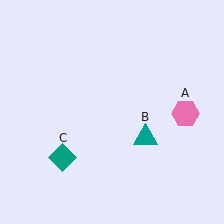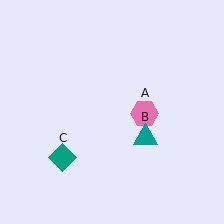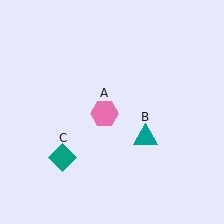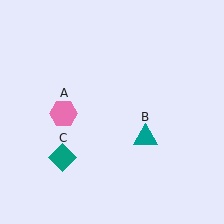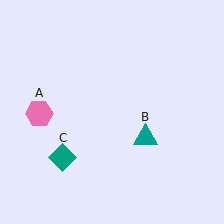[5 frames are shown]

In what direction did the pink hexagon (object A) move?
The pink hexagon (object A) moved left.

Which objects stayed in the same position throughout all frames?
Teal triangle (object B) and teal diamond (object C) remained stationary.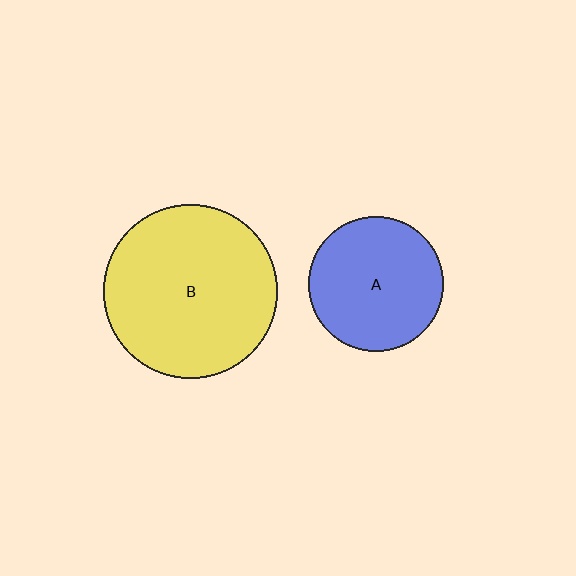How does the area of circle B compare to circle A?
Approximately 1.6 times.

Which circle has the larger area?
Circle B (yellow).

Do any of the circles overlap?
No, none of the circles overlap.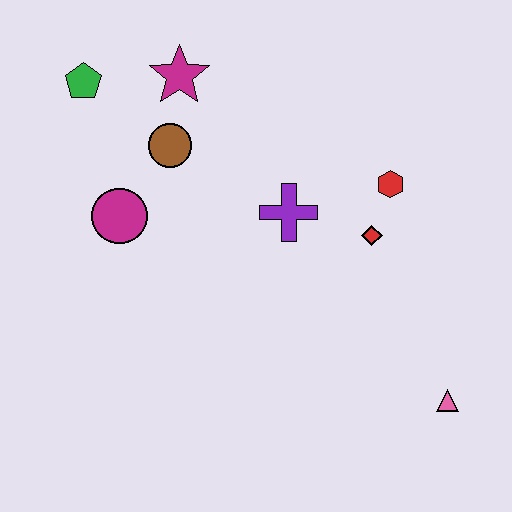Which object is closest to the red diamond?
The red hexagon is closest to the red diamond.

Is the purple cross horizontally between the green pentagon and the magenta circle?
No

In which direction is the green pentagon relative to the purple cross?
The green pentagon is to the left of the purple cross.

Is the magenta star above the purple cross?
Yes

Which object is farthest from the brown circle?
The pink triangle is farthest from the brown circle.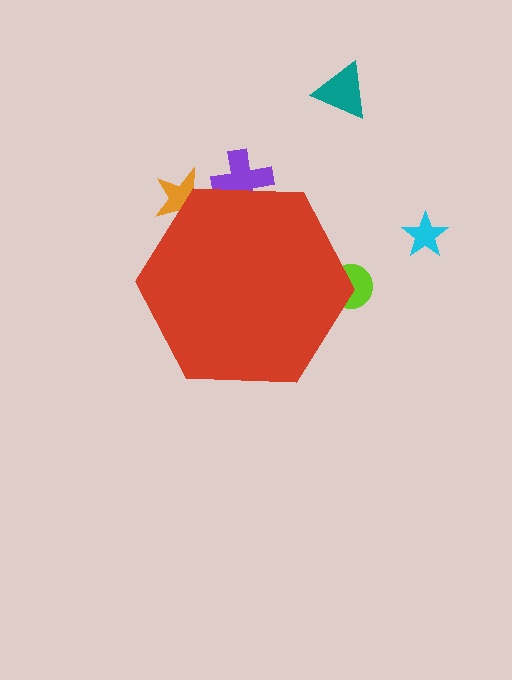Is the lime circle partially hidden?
Yes, the lime circle is partially hidden behind the red hexagon.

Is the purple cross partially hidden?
Yes, the purple cross is partially hidden behind the red hexagon.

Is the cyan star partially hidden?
No, the cyan star is fully visible.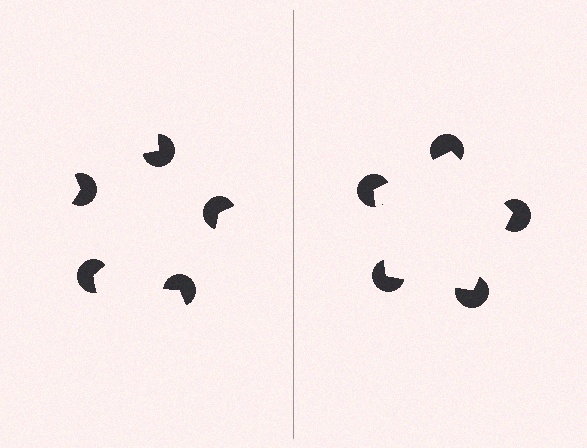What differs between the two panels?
The pac-man discs are positioned identically on both sides; only the wedge orientations differ. On the right they align to a pentagon; on the left they are misaligned.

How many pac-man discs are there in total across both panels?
10 — 5 on each side.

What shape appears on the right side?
An illusory pentagon.